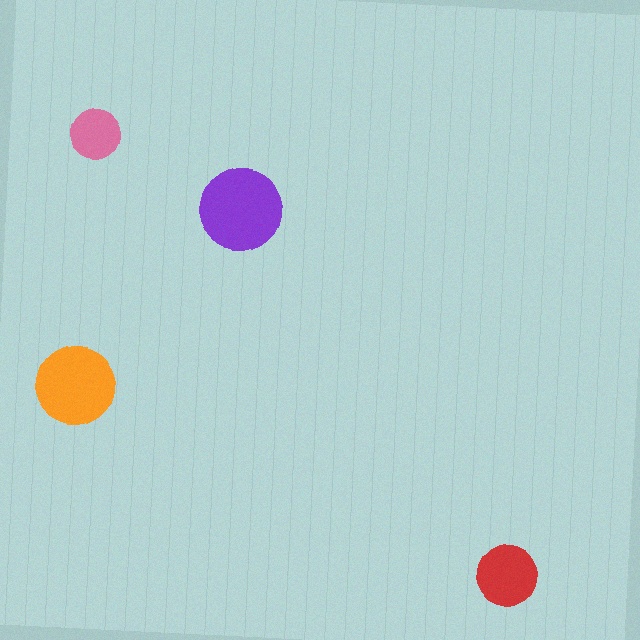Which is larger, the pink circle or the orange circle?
The orange one.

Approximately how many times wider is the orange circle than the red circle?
About 1.5 times wider.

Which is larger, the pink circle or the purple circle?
The purple one.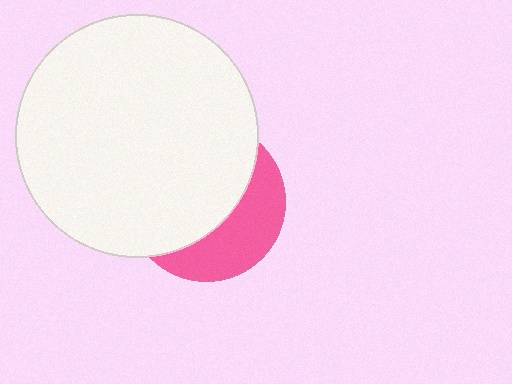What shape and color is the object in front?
The object in front is a white circle.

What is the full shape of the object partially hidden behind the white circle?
The partially hidden object is a pink circle.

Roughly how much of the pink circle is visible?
A small part of it is visible (roughly 37%).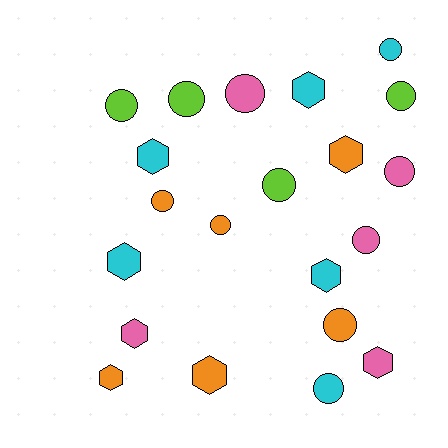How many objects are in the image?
There are 21 objects.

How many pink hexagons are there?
There are 2 pink hexagons.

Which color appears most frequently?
Cyan, with 6 objects.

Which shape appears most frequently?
Circle, with 12 objects.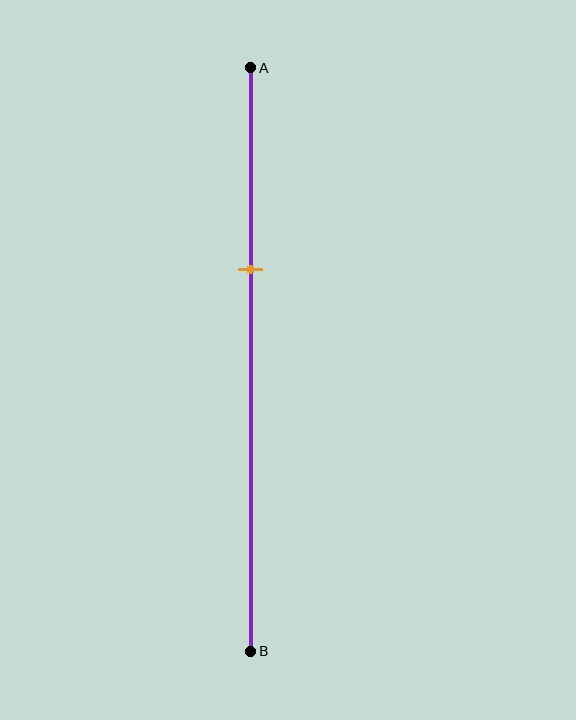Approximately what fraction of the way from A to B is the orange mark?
The orange mark is approximately 35% of the way from A to B.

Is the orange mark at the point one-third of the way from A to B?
Yes, the mark is approximately at the one-third point.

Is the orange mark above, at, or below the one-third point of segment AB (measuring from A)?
The orange mark is approximately at the one-third point of segment AB.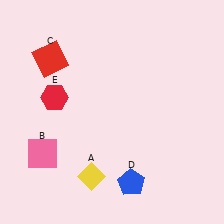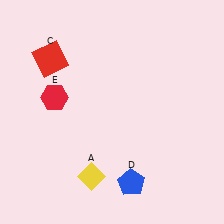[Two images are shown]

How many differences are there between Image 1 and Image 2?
There is 1 difference between the two images.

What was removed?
The pink square (B) was removed in Image 2.